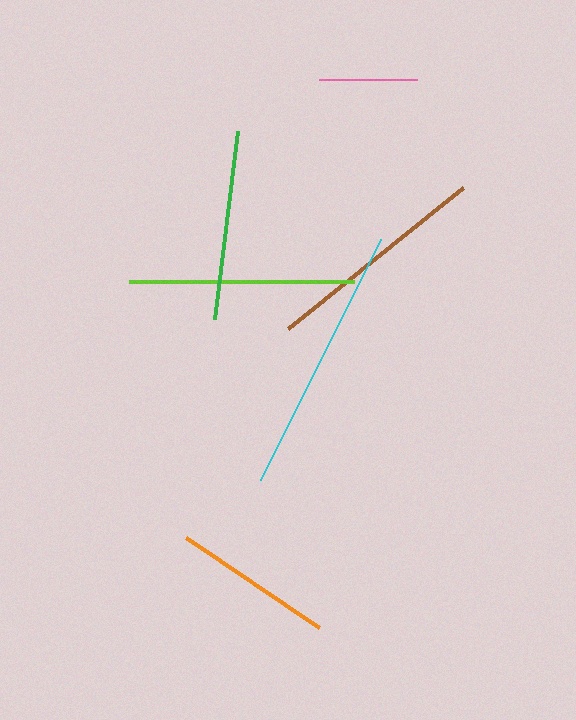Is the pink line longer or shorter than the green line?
The green line is longer than the pink line.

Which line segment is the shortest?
The pink line is the shortest at approximately 98 pixels.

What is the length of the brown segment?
The brown segment is approximately 225 pixels long.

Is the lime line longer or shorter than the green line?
The lime line is longer than the green line.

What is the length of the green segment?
The green segment is approximately 189 pixels long.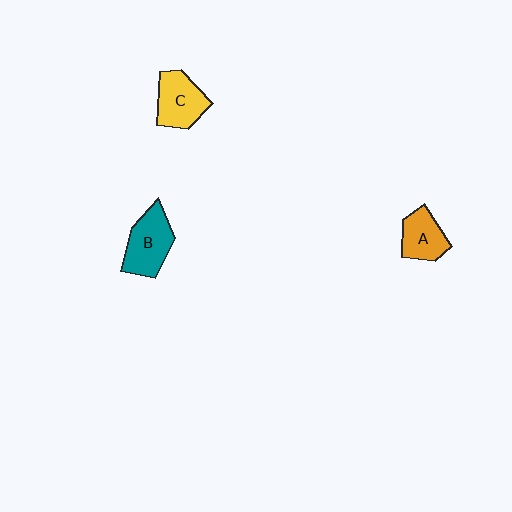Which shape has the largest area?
Shape B (teal).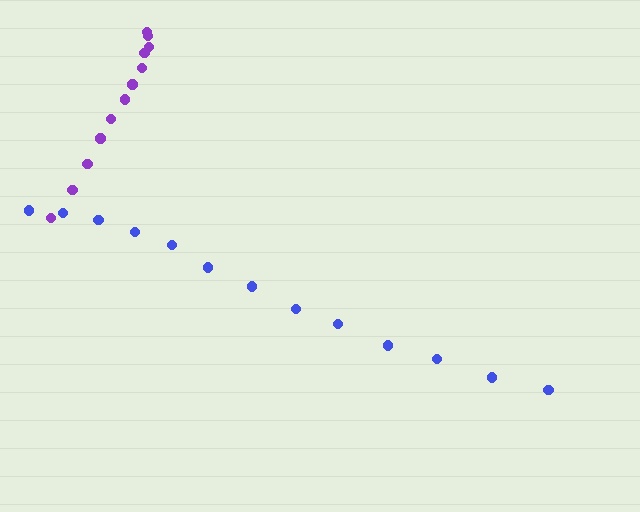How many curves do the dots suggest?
There are 2 distinct paths.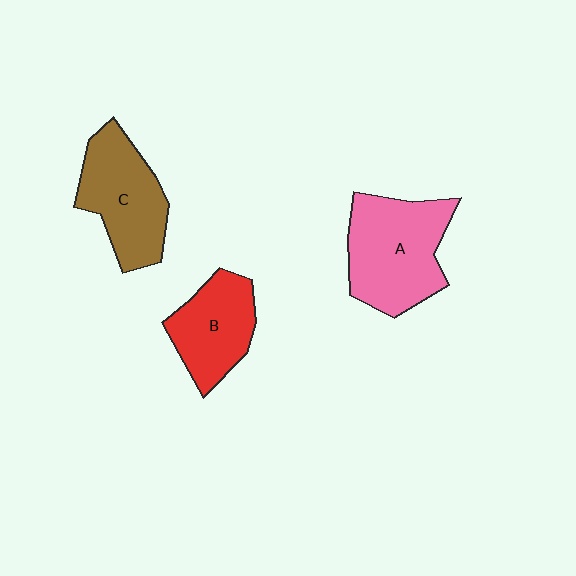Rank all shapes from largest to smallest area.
From largest to smallest: A (pink), C (brown), B (red).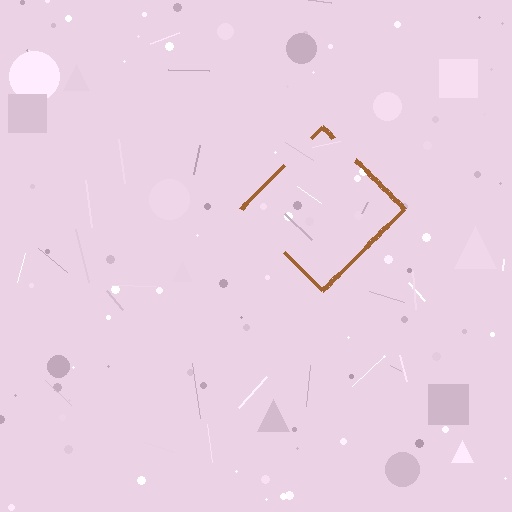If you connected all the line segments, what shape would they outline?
They would outline a diamond.